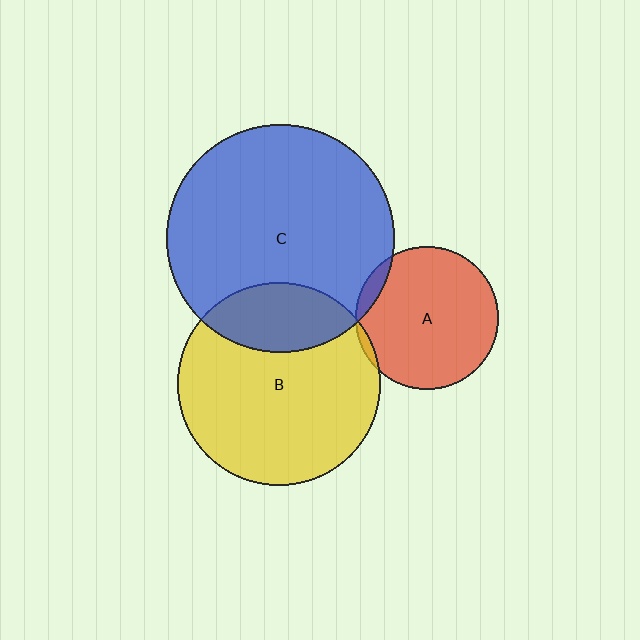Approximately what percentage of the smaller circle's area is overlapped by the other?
Approximately 5%.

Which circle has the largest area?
Circle C (blue).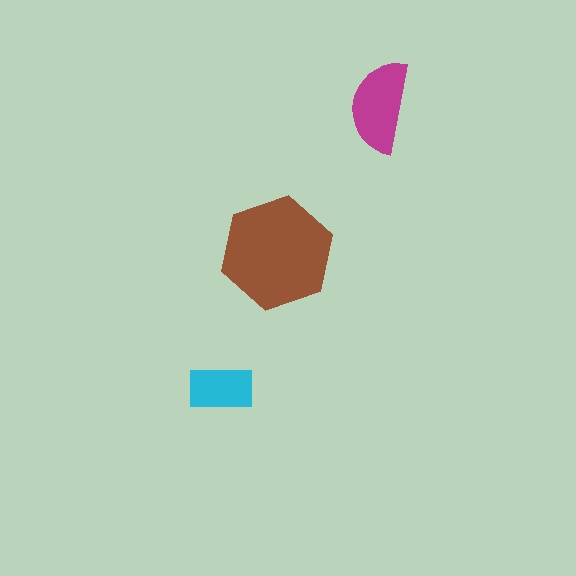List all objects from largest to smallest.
The brown hexagon, the magenta semicircle, the cyan rectangle.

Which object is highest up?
The magenta semicircle is topmost.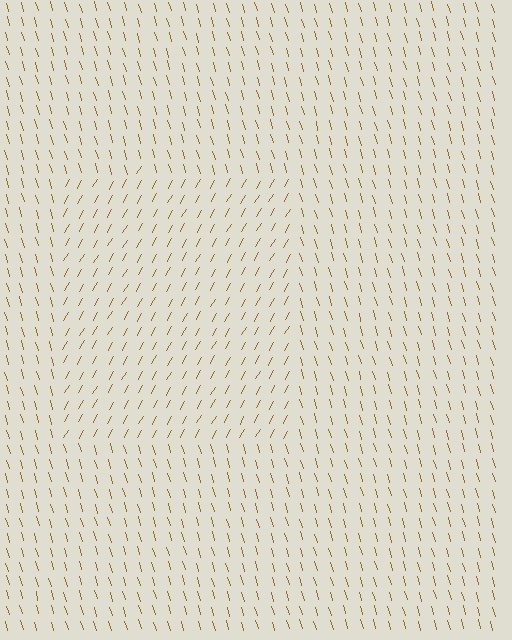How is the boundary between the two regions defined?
The boundary is defined purely by a change in line orientation (approximately 45 degrees difference). All lines are the same color and thickness.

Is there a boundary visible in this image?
Yes, there is a texture boundary formed by a change in line orientation.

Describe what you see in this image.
The image is filled with small brown line segments. A rectangle region in the image has lines oriented differently from the surrounding lines, creating a visible texture boundary.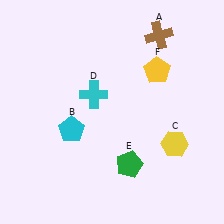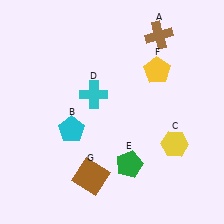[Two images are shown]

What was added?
A brown square (G) was added in Image 2.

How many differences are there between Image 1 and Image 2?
There is 1 difference between the two images.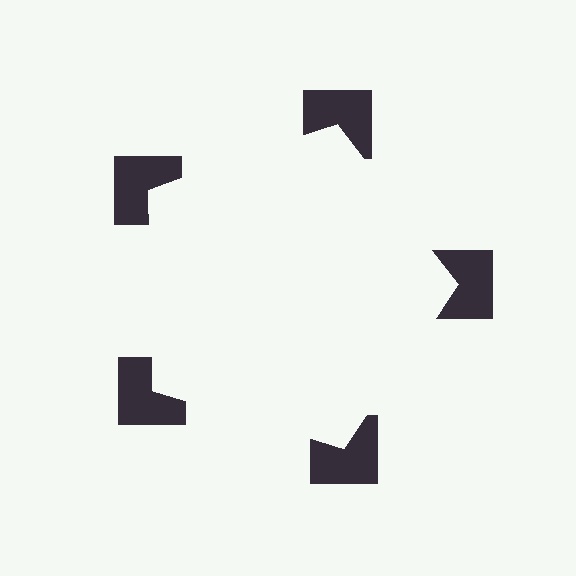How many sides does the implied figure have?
5 sides.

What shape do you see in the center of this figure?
An illusory pentagon — its edges are inferred from the aligned wedge cuts in the notched squares, not physically drawn.